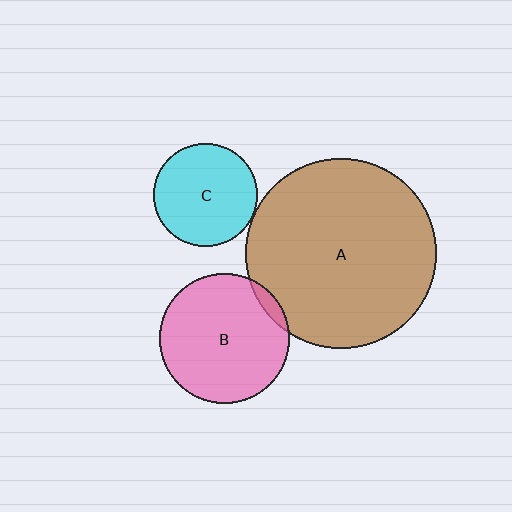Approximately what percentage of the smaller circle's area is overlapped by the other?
Approximately 5%.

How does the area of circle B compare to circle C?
Approximately 1.6 times.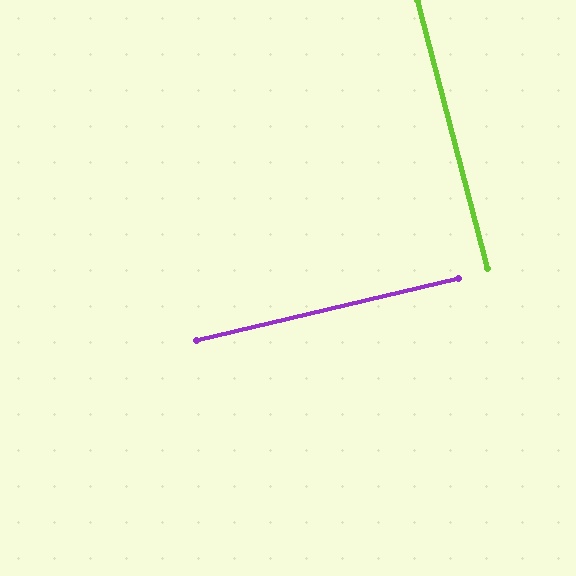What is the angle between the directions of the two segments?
Approximately 89 degrees.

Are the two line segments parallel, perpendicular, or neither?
Perpendicular — they meet at approximately 89°.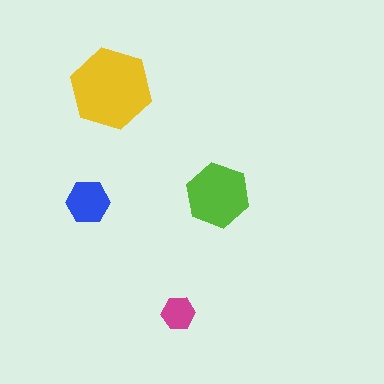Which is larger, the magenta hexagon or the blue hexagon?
The blue one.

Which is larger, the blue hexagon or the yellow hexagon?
The yellow one.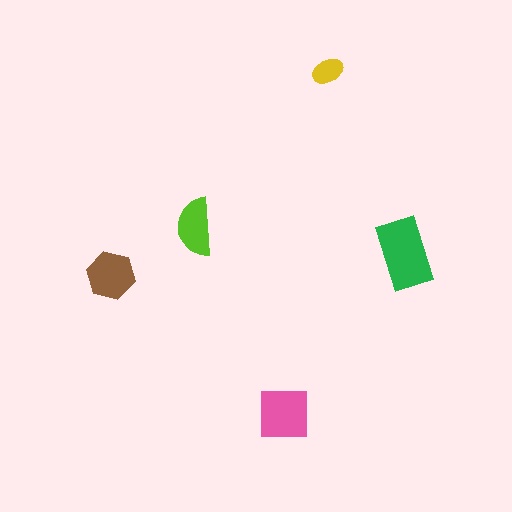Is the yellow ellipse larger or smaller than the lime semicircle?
Smaller.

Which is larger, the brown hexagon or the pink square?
The pink square.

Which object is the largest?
The green rectangle.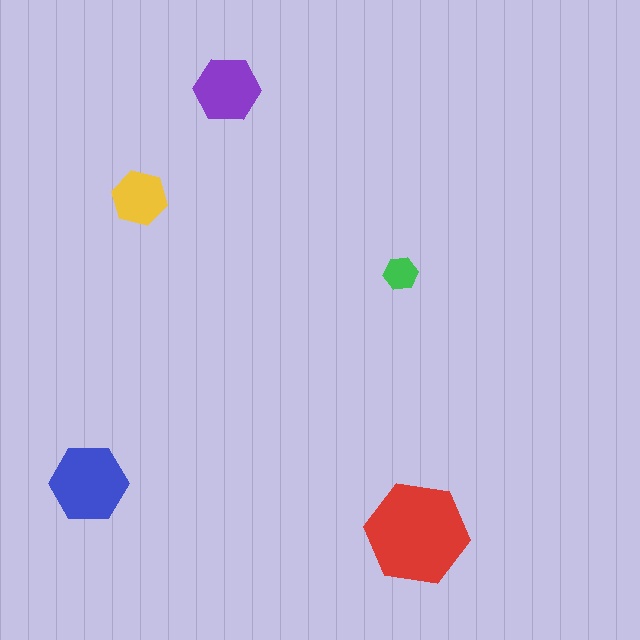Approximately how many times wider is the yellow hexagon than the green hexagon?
About 1.5 times wider.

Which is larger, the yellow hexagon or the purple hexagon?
The purple one.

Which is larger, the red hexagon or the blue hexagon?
The red one.